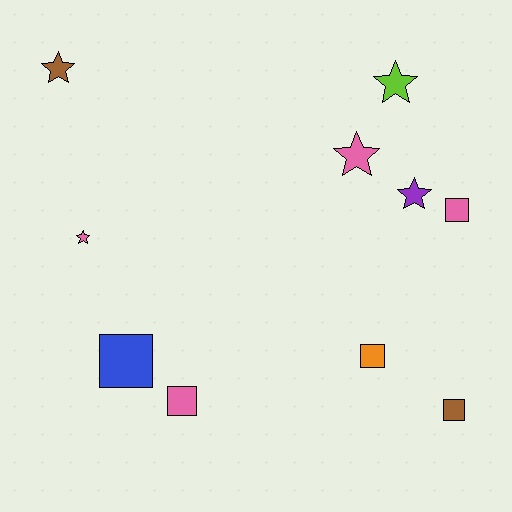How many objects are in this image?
There are 10 objects.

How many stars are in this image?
There are 5 stars.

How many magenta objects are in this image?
There are no magenta objects.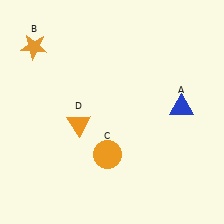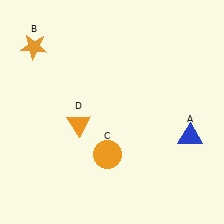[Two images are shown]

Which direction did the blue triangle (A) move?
The blue triangle (A) moved down.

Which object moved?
The blue triangle (A) moved down.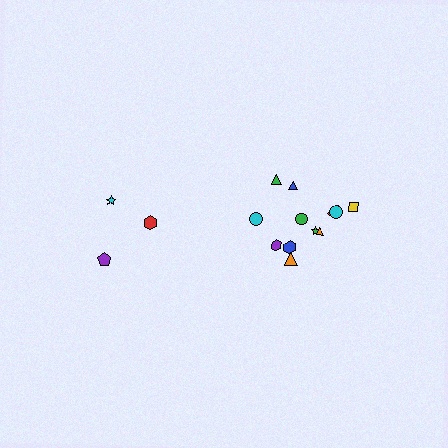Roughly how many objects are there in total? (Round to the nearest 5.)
Roughly 15 objects in total.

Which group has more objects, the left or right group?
The right group.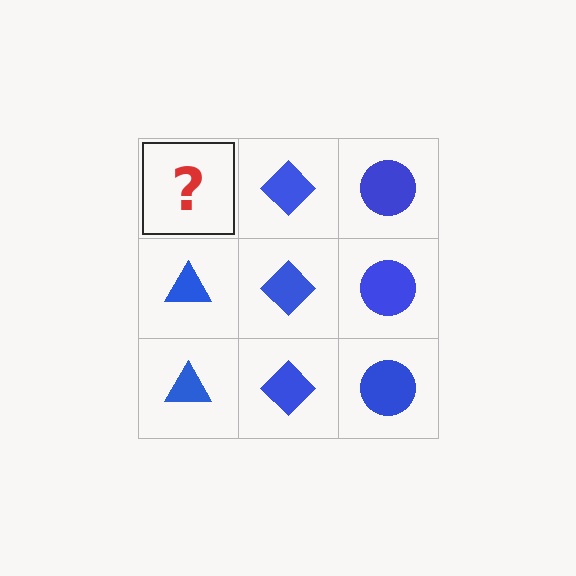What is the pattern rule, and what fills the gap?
The rule is that each column has a consistent shape. The gap should be filled with a blue triangle.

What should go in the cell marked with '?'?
The missing cell should contain a blue triangle.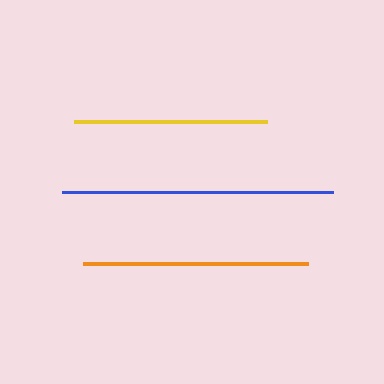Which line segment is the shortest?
The yellow line is the shortest at approximately 193 pixels.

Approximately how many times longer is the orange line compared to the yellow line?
The orange line is approximately 1.2 times the length of the yellow line.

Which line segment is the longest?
The blue line is the longest at approximately 271 pixels.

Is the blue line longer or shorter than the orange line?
The blue line is longer than the orange line.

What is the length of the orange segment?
The orange segment is approximately 225 pixels long.